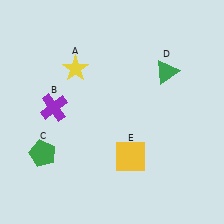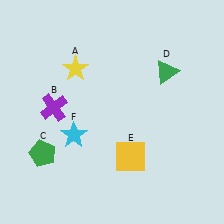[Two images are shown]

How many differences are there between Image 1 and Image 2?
There is 1 difference between the two images.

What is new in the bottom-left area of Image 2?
A cyan star (F) was added in the bottom-left area of Image 2.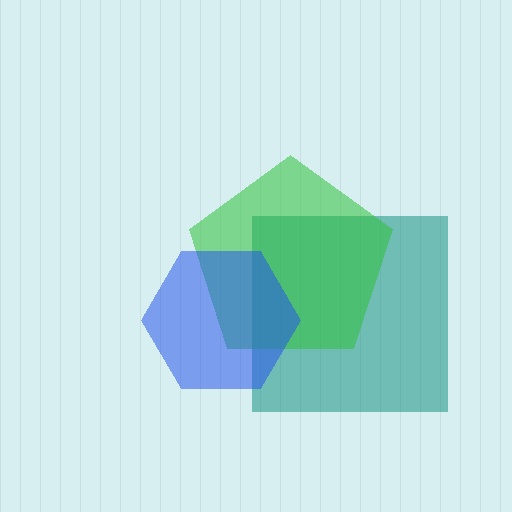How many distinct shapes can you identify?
There are 3 distinct shapes: a teal square, a green pentagon, a blue hexagon.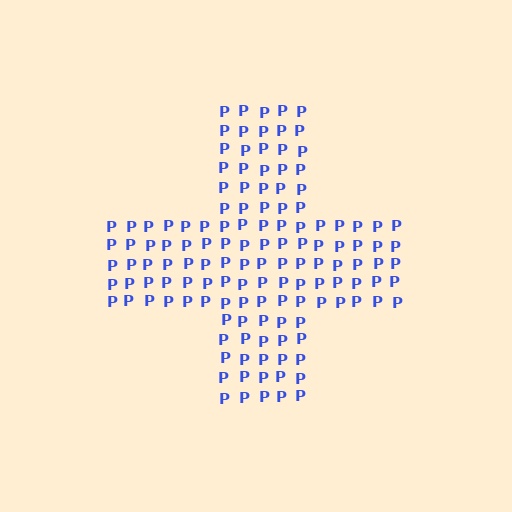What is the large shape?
The large shape is a cross.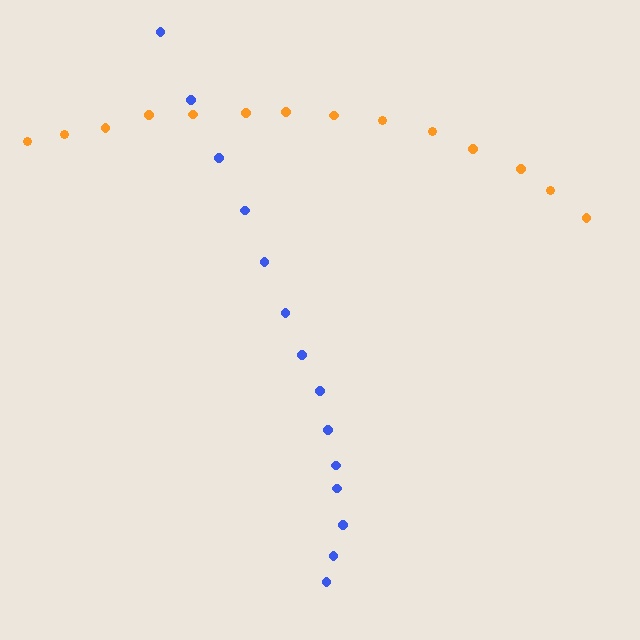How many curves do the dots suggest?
There are 2 distinct paths.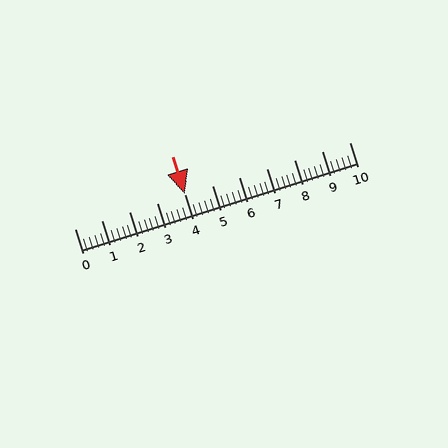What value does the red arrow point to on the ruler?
The red arrow points to approximately 4.0.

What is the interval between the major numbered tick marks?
The major tick marks are spaced 1 units apart.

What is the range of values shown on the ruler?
The ruler shows values from 0 to 10.